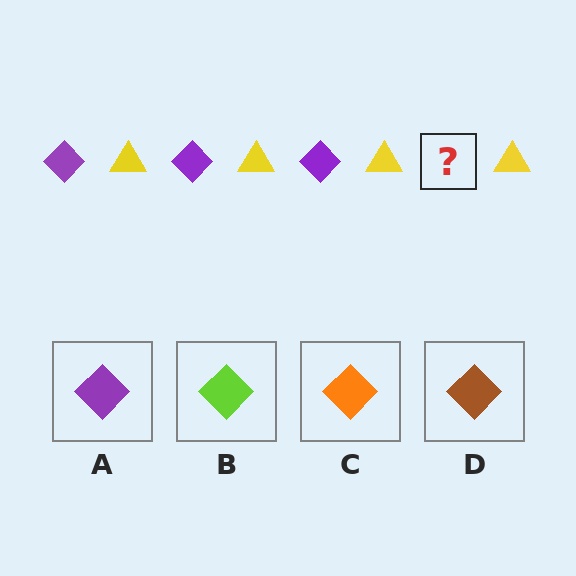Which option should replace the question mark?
Option A.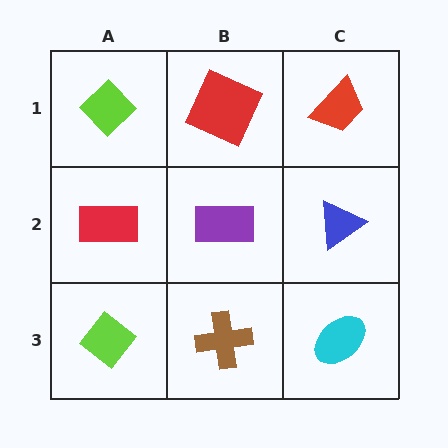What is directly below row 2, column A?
A lime diamond.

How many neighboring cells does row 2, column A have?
3.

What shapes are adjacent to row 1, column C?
A blue triangle (row 2, column C), a red square (row 1, column B).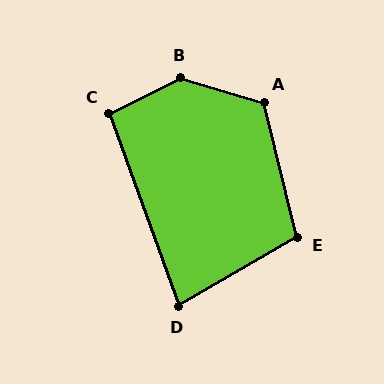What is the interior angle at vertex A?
Approximately 121 degrees (obtuse).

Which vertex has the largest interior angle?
B, at approximately 137 degrees.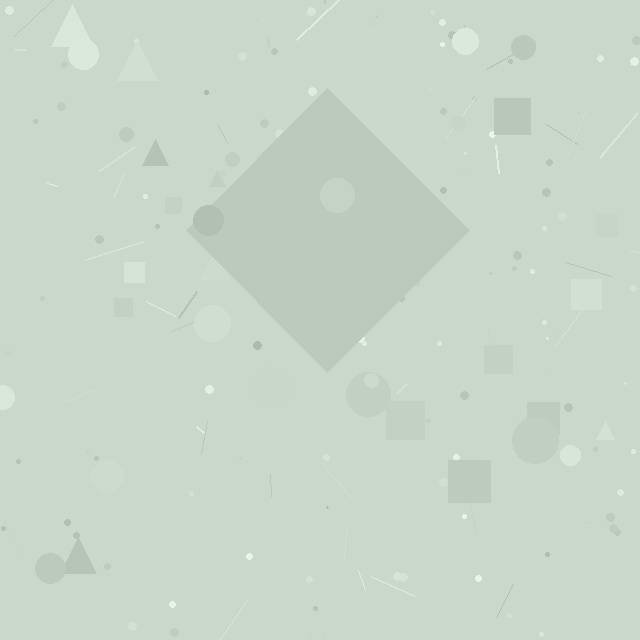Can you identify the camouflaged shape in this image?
The camouflaged shape is a diamond.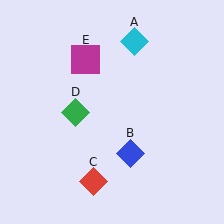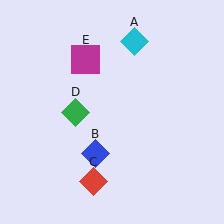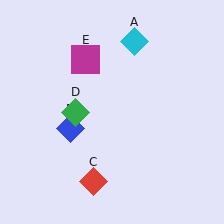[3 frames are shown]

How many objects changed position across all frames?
1 object changed position: blue diamond (object B).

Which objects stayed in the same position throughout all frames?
Cyan diamond (object A) and red diamond (object C) and green diamond (object D) and magenta square (object E) remained stationary.